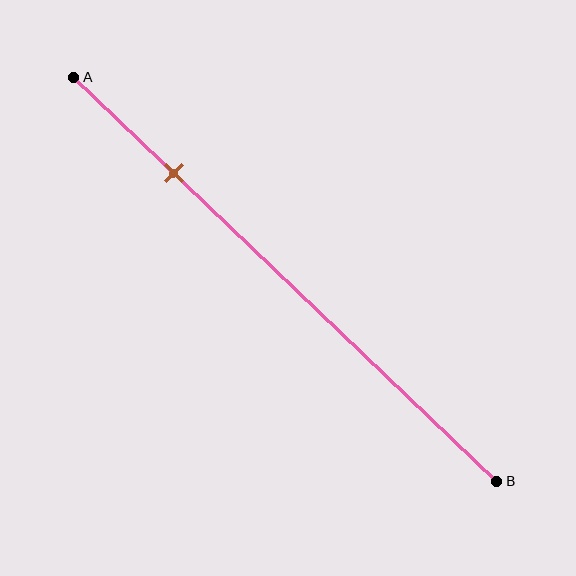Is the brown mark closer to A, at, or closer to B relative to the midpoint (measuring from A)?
The brown mark is closer to point A than the midpoint of segment AB.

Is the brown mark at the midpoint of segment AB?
No, the mark is at about 25% from A, not at the 50% midpoint.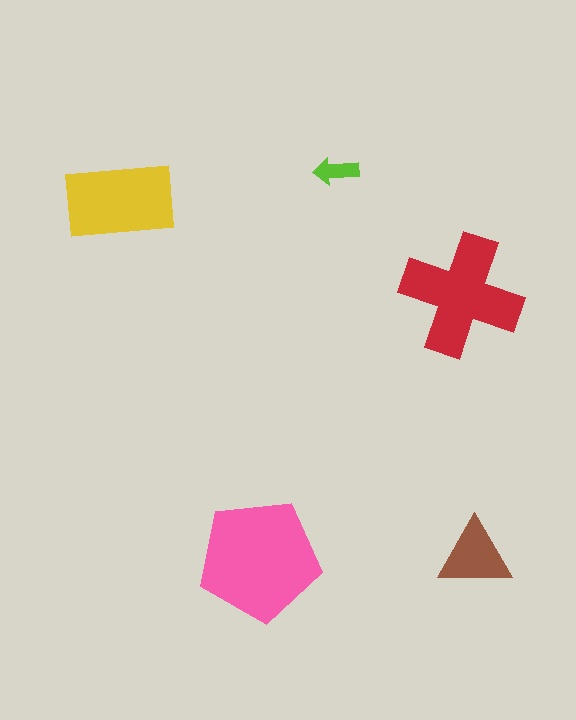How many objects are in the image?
There are 5 objects in the image.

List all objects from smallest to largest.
The lime arrow, the brown triangle, the yellow rectangle, the red cross, the pink pentagon.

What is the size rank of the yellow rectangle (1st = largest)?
3rd.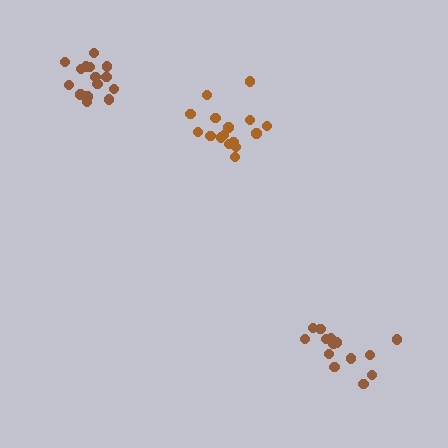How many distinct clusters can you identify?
There are 3 distinct clusters.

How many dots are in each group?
Group 1: 16 dots, Group 2: 16 dots, Group 3: 15 dots (47 total).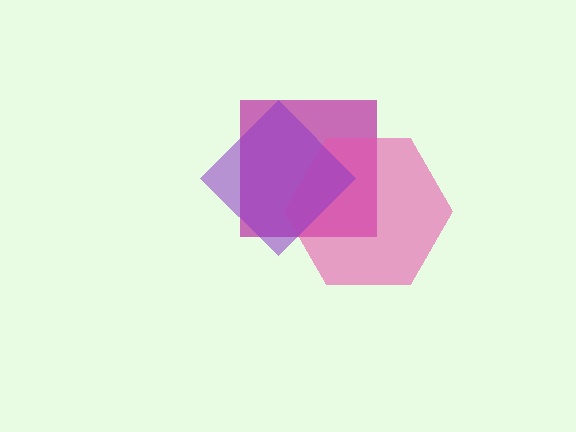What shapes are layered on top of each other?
The layered shapes are: a magenta square, a pink hexagon, a purple diamond.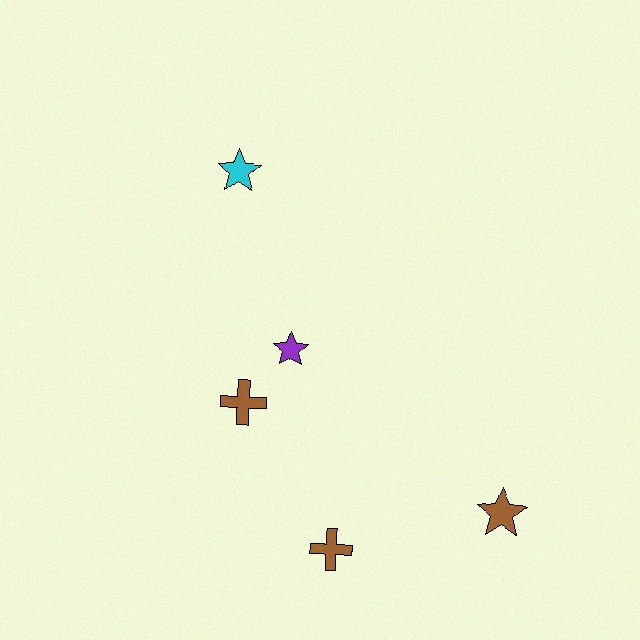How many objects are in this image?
There are 5 objects.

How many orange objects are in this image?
There are no orange objects.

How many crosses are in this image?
There are 2 crosses.